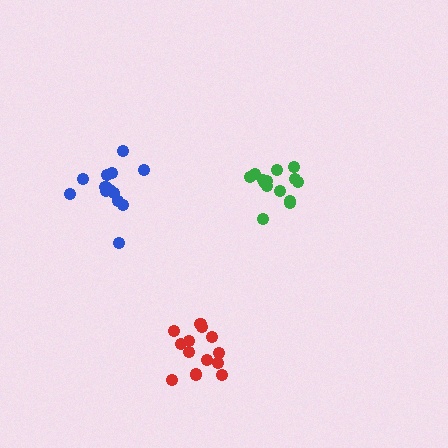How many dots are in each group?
Group 1: 14 dots, Group 2: 13 dots, Group 3: 13 dots (40 total).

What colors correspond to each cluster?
The clusters are colored: green, red, blue.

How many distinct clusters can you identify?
There are 3 distinct clusters.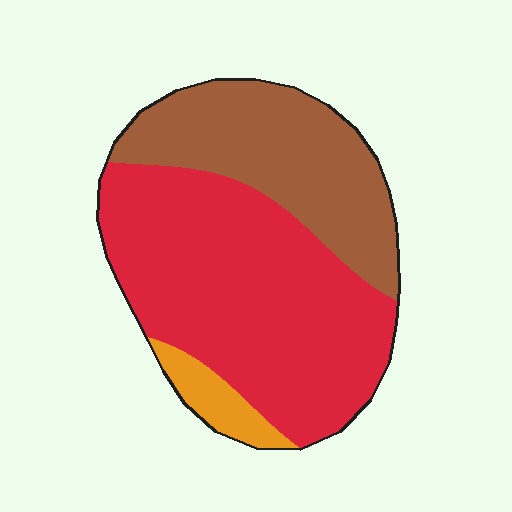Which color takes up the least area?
Orange, at roughly 5%.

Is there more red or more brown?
Red.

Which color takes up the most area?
Red, at roughly 60%.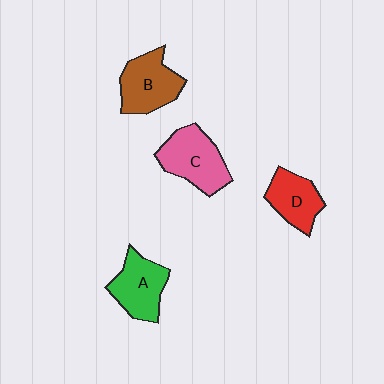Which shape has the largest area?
Shape C (pink).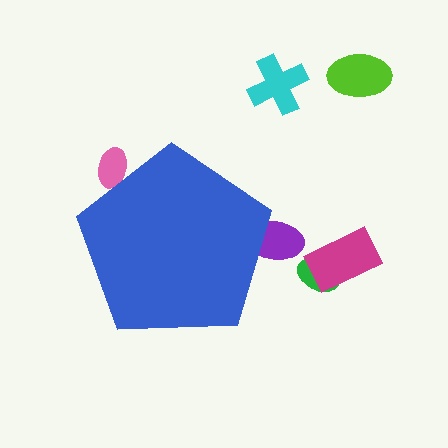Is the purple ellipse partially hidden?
Yes, the purple ellipse is partially hidden behind the blue pentagon.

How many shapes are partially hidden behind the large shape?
2 shapes are partially hidden.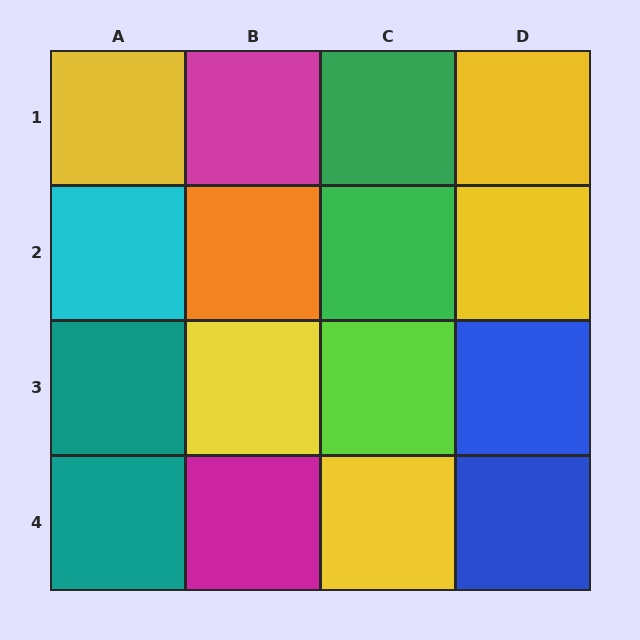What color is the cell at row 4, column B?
Magenta.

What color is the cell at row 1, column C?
Green.